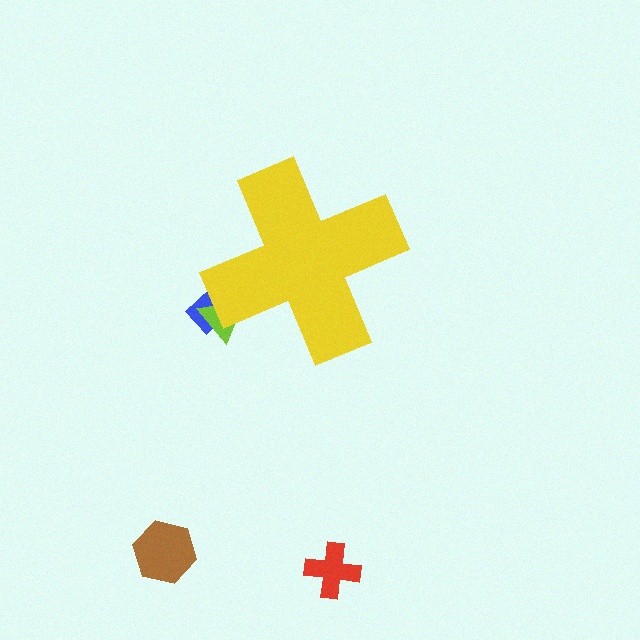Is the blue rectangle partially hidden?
Yes, the blue rectangle is partially hidden behind the yellow cross.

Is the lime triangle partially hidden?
Yes, the lime triangle is partially hidden behind the yellow cross.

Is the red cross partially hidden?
No, the red cross is fully visible.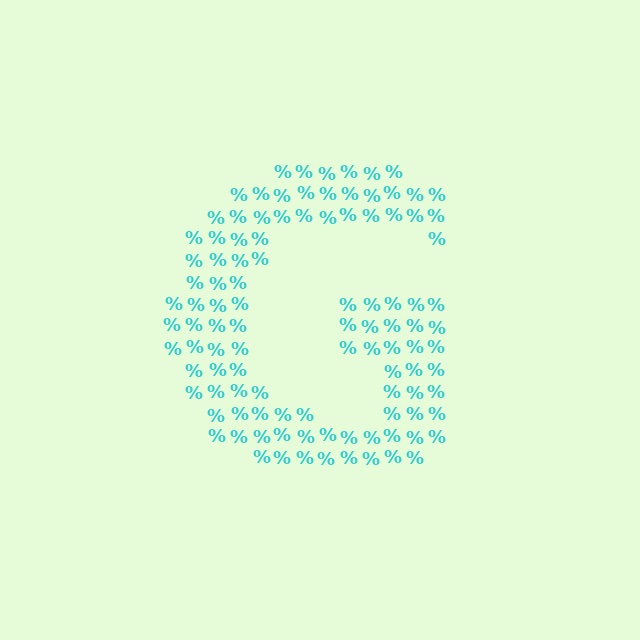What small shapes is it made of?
It is made of small percent signs.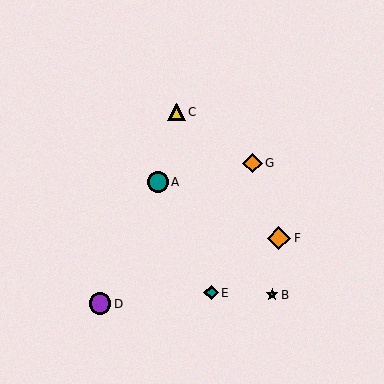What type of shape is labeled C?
Shape C is a yellow triangle.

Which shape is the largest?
The orange diamond (labeled F) is the largest.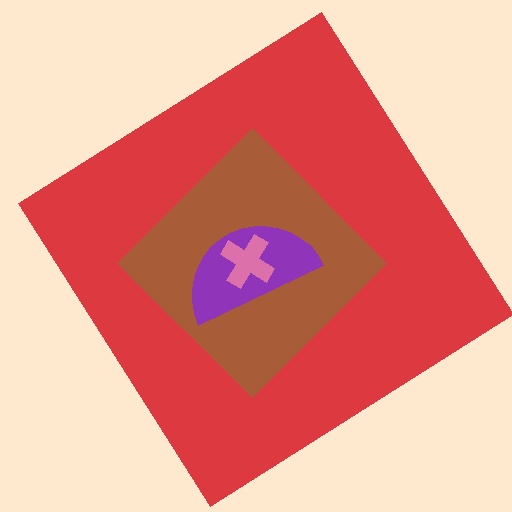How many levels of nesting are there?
4.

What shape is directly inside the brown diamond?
The purple semicircle.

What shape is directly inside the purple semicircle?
The pink cross.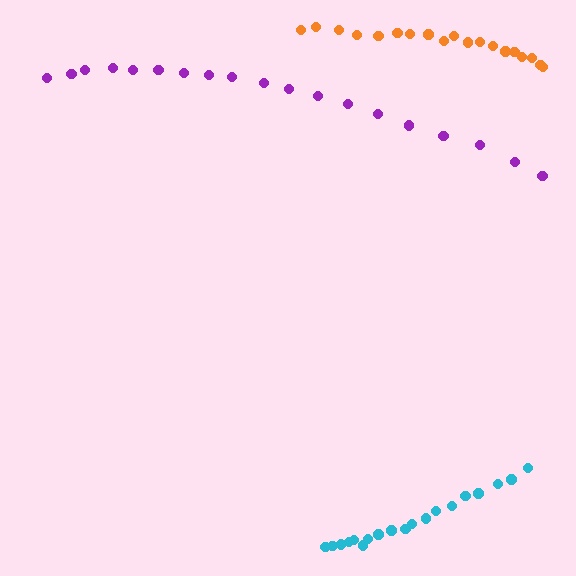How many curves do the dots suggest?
There are 3 distinct paths.